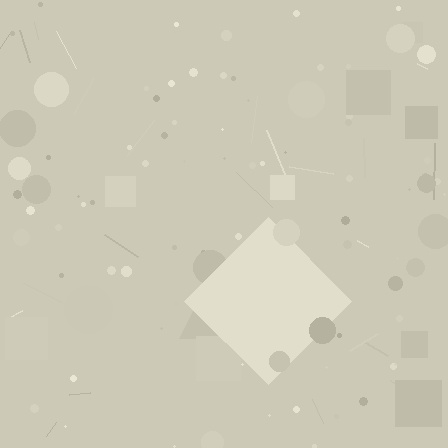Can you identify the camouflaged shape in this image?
The camouflaged shape is a diamond.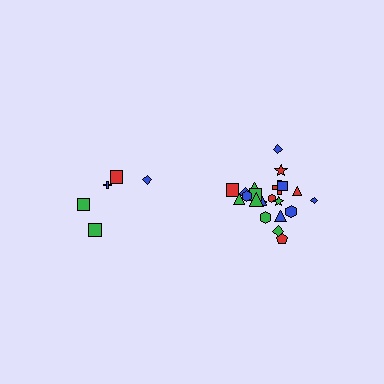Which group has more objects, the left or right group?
The right group.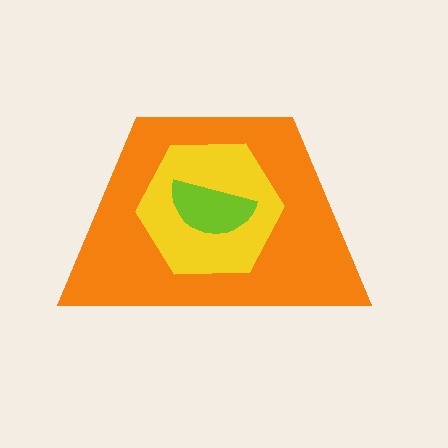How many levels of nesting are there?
3.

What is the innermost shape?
The lime semicircle.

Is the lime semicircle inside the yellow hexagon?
Yes.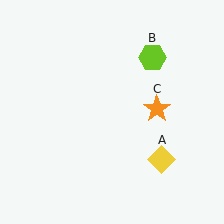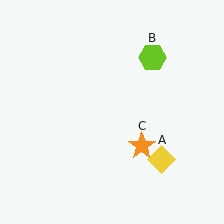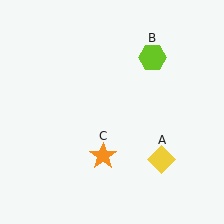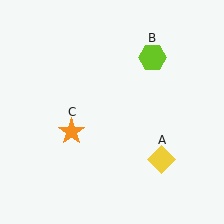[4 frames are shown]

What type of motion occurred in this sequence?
The orange star (object C) rotated clockwise around the center of the scene.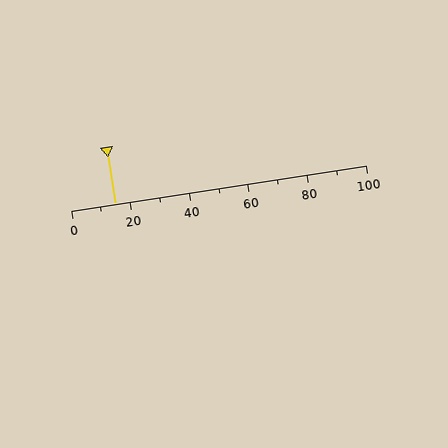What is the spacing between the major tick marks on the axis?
The major ticks are spaced 20 apart.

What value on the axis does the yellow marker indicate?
The marker indicates approximately 15.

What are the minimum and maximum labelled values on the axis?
The axis runs from 0 to 100.